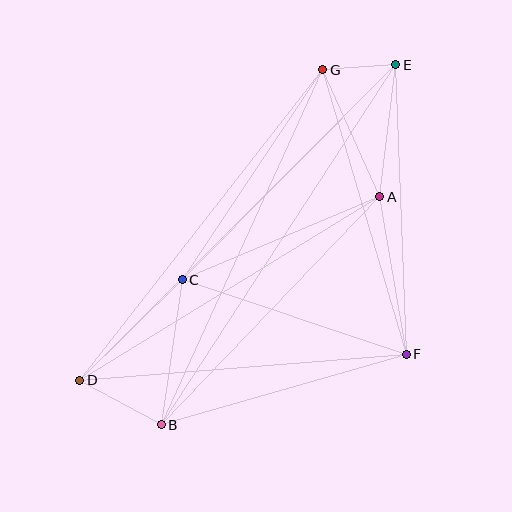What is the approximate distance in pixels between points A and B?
The distance between A and B is approximately 316 pixels.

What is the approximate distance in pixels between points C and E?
The distance between C and E is approximately 303 pixels.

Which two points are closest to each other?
Points E and G are closest to each other.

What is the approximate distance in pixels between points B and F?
The distance between B and F is approximately 255 pixels.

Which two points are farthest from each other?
Points D and E are farthest from each other.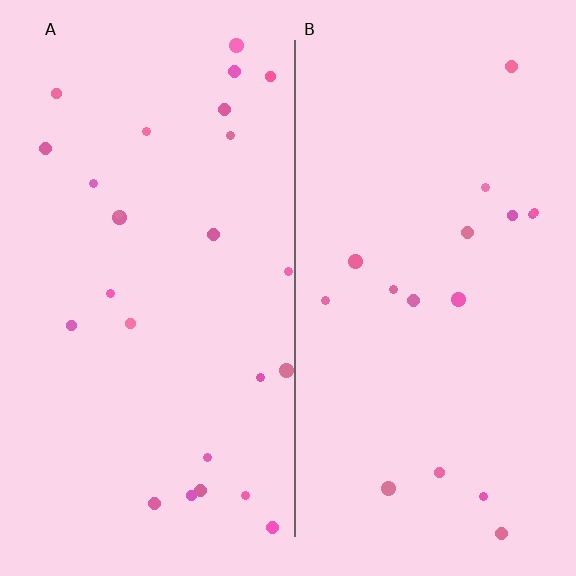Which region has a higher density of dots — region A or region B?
A (the left).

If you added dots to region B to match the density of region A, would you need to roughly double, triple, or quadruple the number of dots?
Approximately double.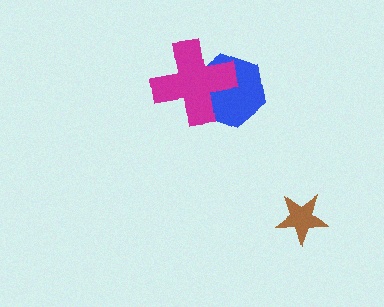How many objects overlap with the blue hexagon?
1 object overlaps with the blue hexagon.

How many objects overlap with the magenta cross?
1 object overlaps with the magenta cross.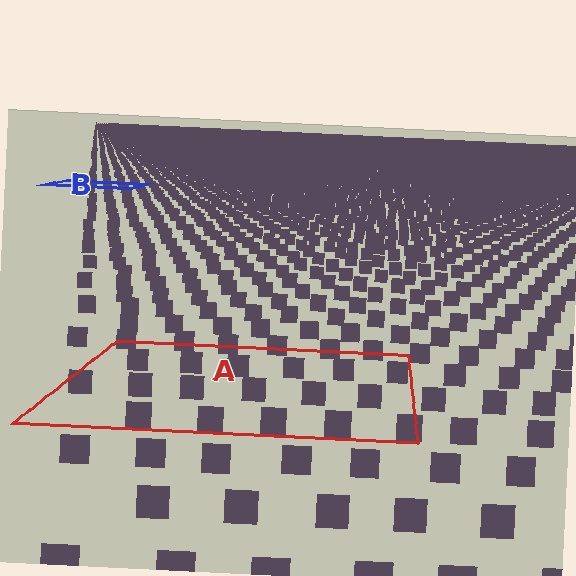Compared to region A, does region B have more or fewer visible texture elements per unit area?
Region B has more texture elements per unit area — they are packed more densely because it is farther away.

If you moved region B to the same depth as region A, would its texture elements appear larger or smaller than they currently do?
They would appear larger. At a closer depth, the same texture elements are projected at a bigger on-screen size.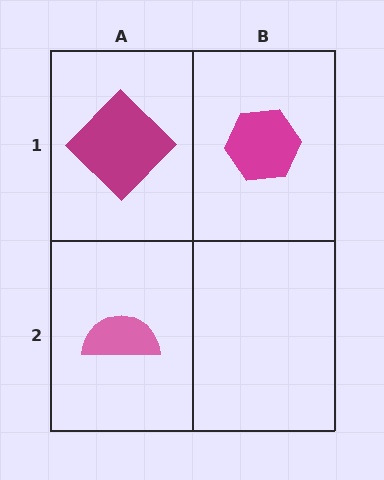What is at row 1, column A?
A magenta diamond.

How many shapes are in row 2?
1 shape.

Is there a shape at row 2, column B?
No, that cell is empty.